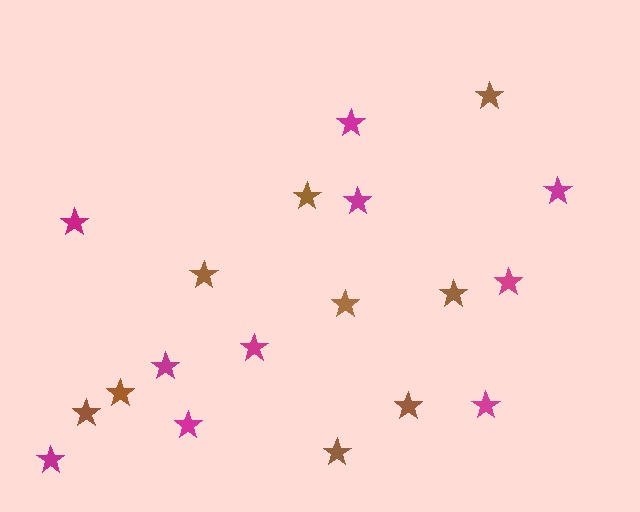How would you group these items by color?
There are 2 groups: one group of brown stars (9) and one group of magenta stars (10).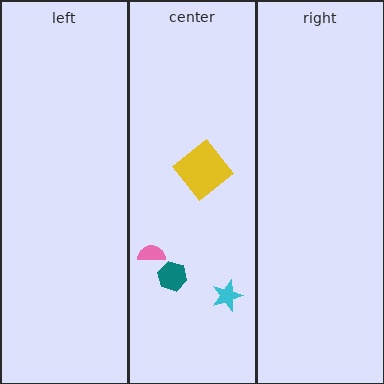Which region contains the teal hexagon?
The center region.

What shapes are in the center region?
The teal hexagon, the pink semicircle, the yellow diamond, the cyan star.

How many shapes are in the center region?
4.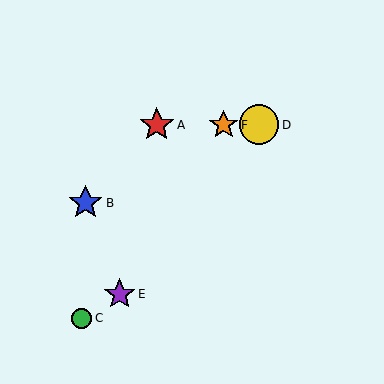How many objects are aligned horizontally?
3 objects (A, D, F) are aligned horizontally.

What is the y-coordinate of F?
Object F is at y≈125.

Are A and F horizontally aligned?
Yes, both are at y≈125.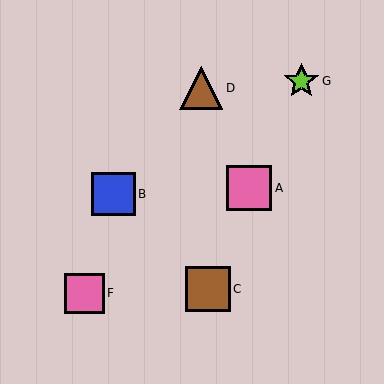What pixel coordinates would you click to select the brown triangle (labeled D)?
Click at (201, 88) to select the brown triangle D.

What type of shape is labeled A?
Shape A is a pink square.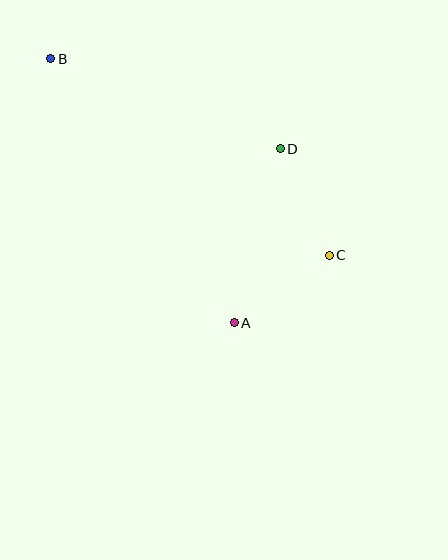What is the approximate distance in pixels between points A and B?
The distance between A and B is approximately 322 pixels.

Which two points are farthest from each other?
Points B and C are farthest from each other.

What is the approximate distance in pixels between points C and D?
The distance between C and D is approximately 118 pixels.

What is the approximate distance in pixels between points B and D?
The distance between B and D is approximately 246 pixels.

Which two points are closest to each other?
Points A and C are closest to each other.